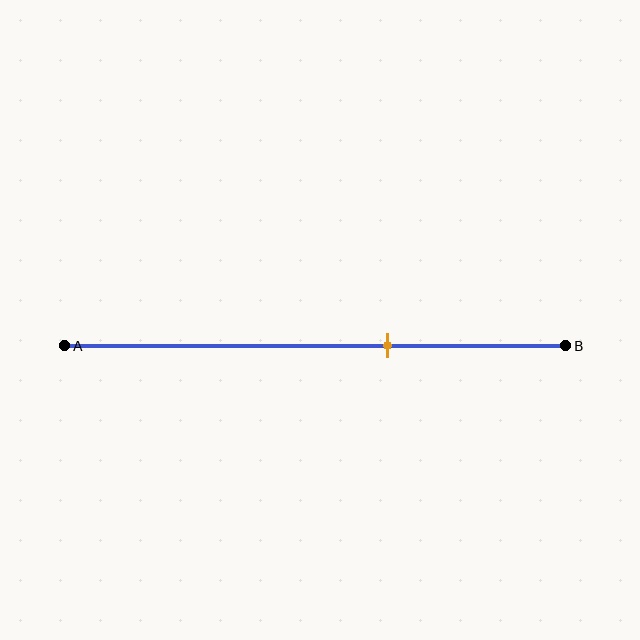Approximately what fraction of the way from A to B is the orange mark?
The orange mark is approximately 65% of the way from A to B.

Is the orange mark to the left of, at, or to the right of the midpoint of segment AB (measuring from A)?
The orange mark is to the right of the midpoint of segment AB.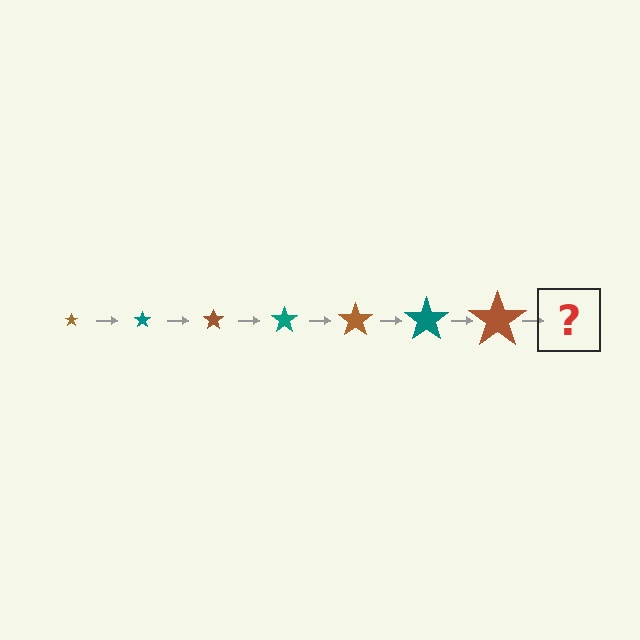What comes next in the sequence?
The next element should be a teal star, larger than the previous one.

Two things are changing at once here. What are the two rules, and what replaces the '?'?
The two rules are that the star grows larger each step and the color cycles through brown and teal. The '?' should be a teal star, larger than the previous one.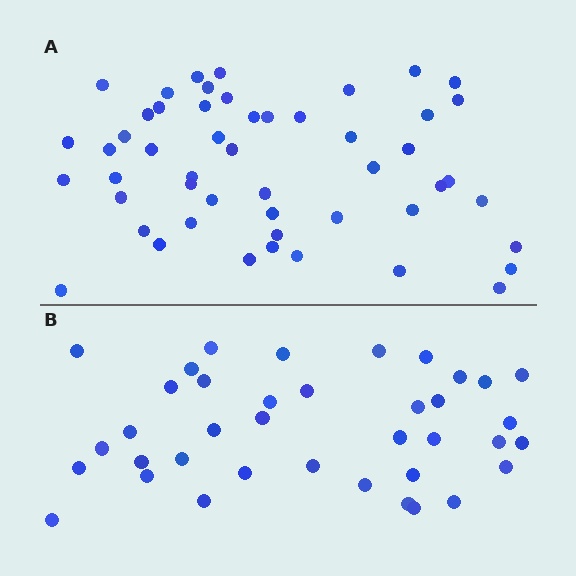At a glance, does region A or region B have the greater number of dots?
Region A (the top region) has more dots.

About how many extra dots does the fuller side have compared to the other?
Region A has approximately 15 more dots than region B.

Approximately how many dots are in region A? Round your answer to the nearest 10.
About 50 dots. (The exact count is 51, which rounds to 50.)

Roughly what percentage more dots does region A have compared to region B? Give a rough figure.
About 35% more.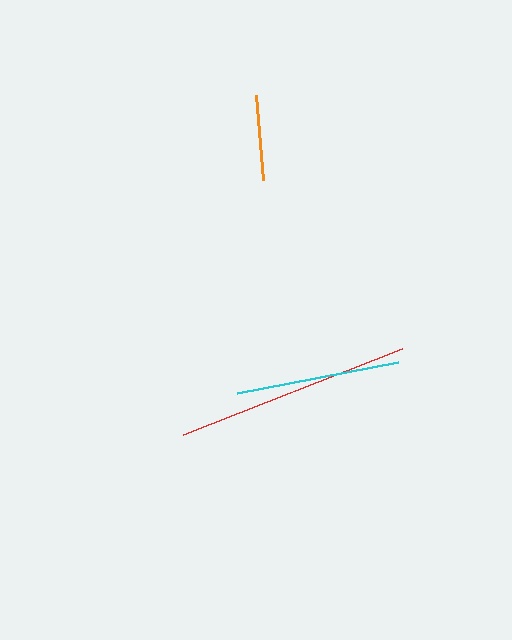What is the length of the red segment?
The red segment is approximately 235 pixels long.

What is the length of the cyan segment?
The cyan segment is approximately 164 pixels long.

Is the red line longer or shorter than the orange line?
The red line is longer than the orange line.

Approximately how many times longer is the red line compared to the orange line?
The red line is approximately 2.8 times the length of the orange line.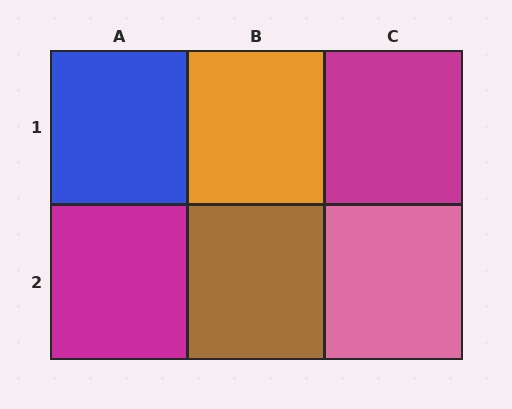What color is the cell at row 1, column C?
Magenta.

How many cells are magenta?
2 cells are magenta.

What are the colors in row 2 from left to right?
Magenta, brown, pink.